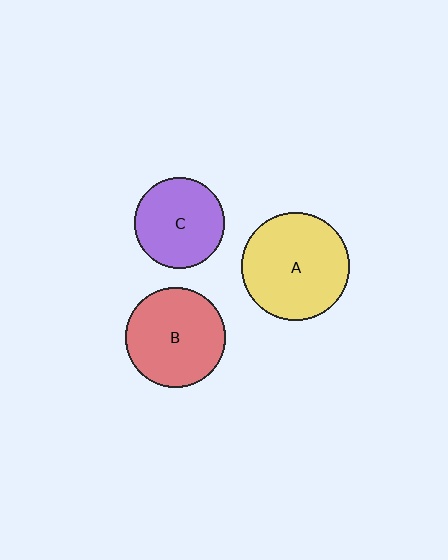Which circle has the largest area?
Circle A (yellow).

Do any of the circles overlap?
No, none of the circles overlap.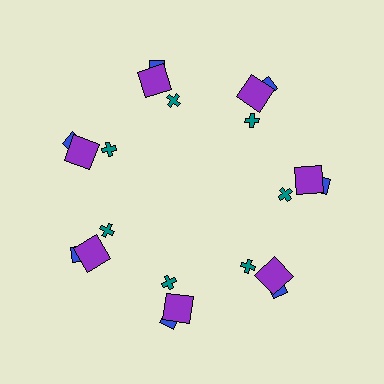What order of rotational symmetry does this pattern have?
This pattern has 7-fold rotational symmetry.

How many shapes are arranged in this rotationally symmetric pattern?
There are 21 shapes, arranged in 7 groups of 3.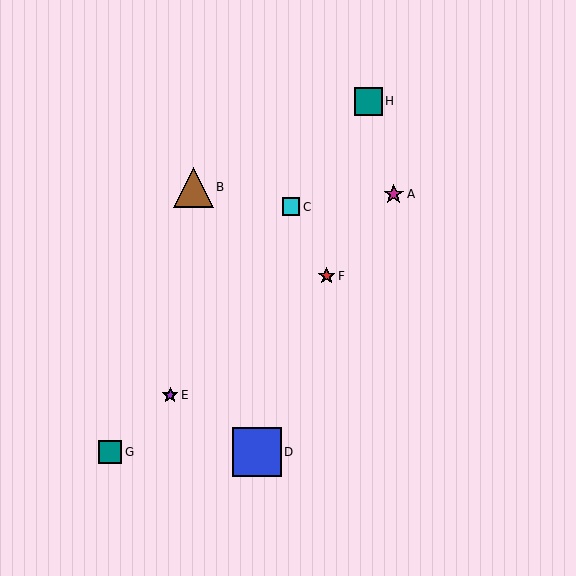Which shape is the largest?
The blue square (labeled D) is the largest.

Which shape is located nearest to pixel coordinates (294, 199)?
The cyan square (labeled C) at (291, 207) is nearest to that location.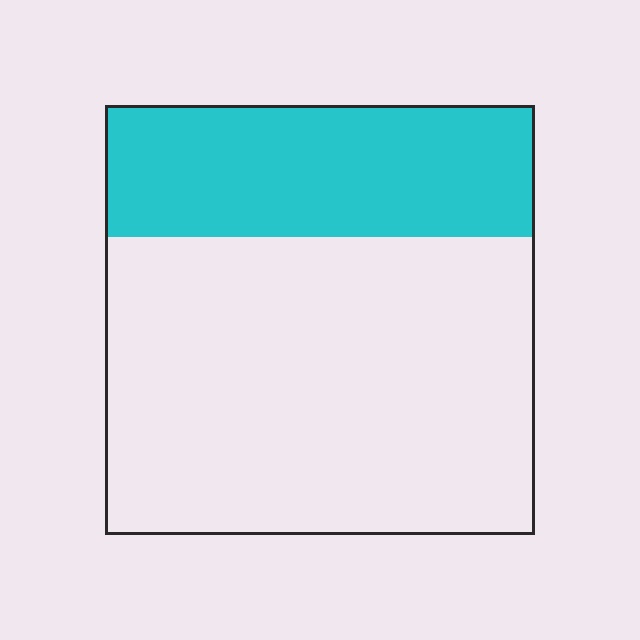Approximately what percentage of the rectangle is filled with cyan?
Approximately 30%.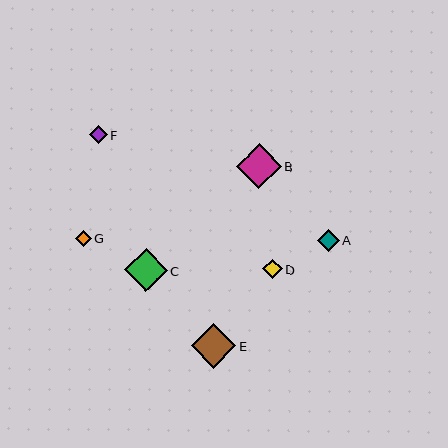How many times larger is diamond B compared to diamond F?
Diamond B is approximately 2.5 times the size of diamond F.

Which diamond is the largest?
Diamond B is the largest with a size of approximately 45 pixels.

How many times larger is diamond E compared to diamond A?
Diamond E is approximately 2.1 times the size of diamond A.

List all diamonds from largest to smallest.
From largest to smallest: B, E, C, A, D, F, G.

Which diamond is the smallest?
Diamond G is the smallest with a size of approximately 16 pixels.